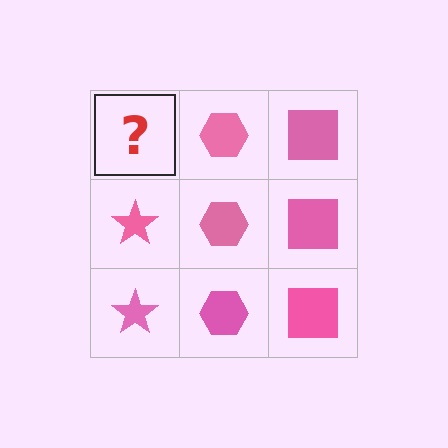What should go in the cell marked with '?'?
The missing cell should contain a pink star.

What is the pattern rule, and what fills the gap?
The rule is that each column has a consistent shape. The gap should be filled with a pink star.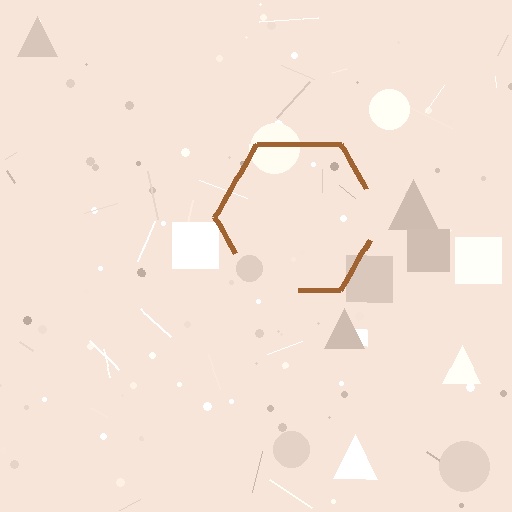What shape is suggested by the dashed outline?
The dashed outline suggests a hexagon.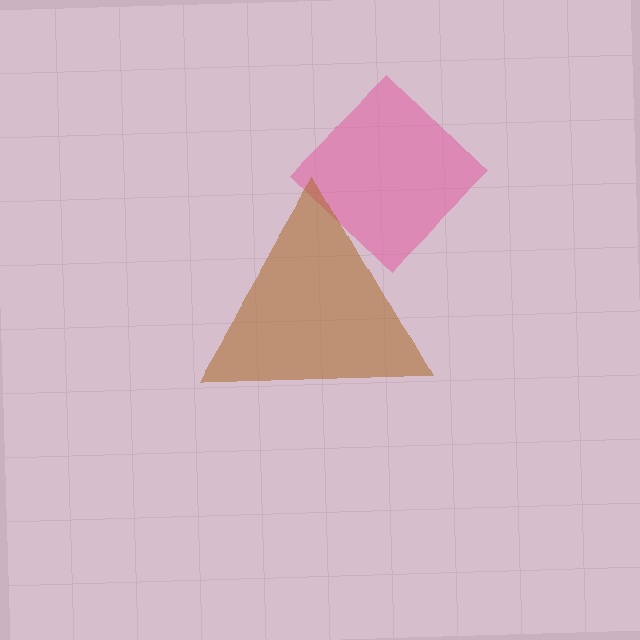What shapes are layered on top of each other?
The layered shapes are: a pink diamond, a brown triangle.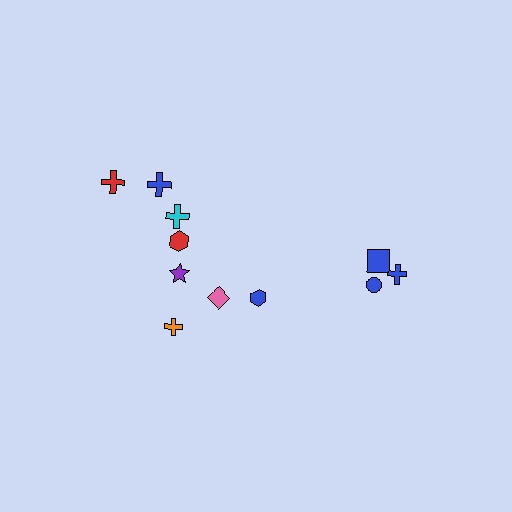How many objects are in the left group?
There are 7 objects.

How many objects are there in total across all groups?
There are 11 objects.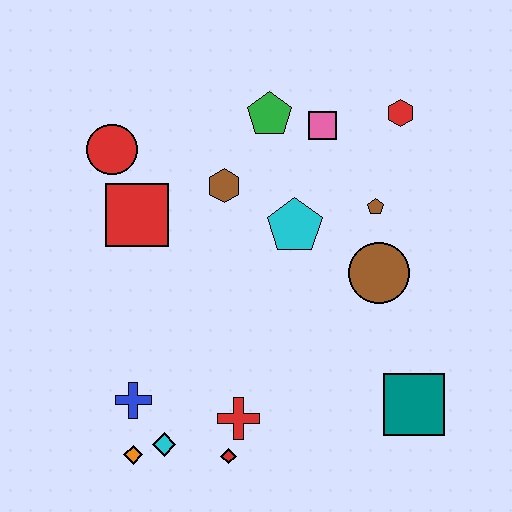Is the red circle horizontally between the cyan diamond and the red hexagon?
No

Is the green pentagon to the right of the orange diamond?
Yes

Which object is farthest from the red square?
The teal square is farthest from the red square.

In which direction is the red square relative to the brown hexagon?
The red square is to the left of the brown hexagon.